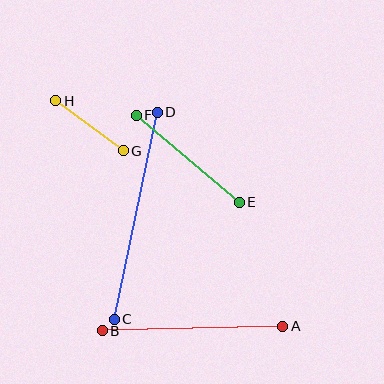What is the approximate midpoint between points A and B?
The midpoint is at approximately (192, 329) pixels.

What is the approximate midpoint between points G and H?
The midpoint is at approximately (89, 126) pixels.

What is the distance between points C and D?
The distance is approximately 211 pixels.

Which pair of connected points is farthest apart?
Points C and D are farthest apart.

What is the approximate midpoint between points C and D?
The midpoint is at approximately (136, 216) pixels.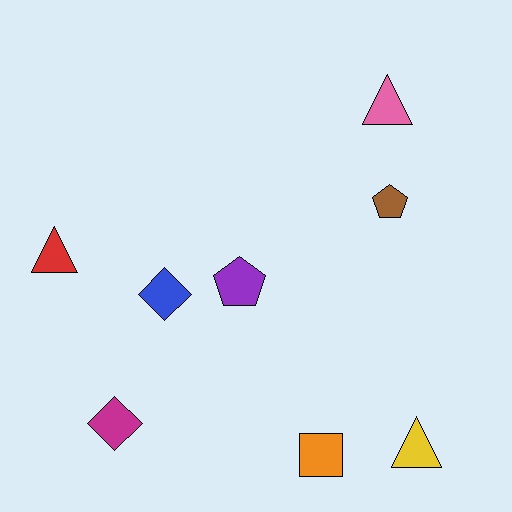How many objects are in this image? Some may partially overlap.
There are 8 objects.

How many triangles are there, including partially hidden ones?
There are 3 triangles.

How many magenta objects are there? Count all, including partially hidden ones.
There is 1 magenta object.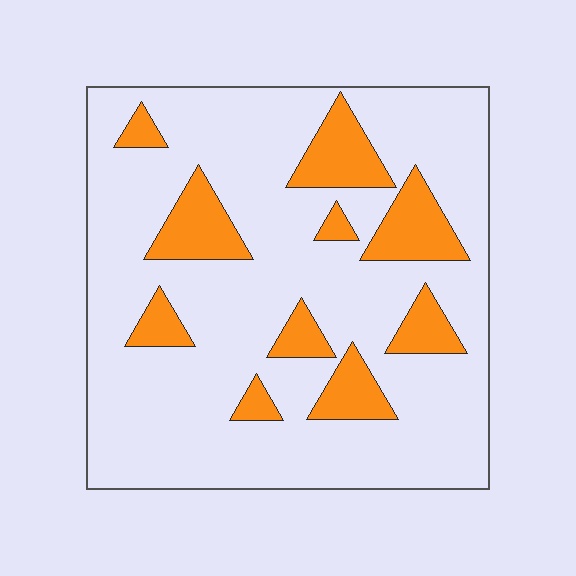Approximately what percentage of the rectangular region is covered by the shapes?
Approximately 20%.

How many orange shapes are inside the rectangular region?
10.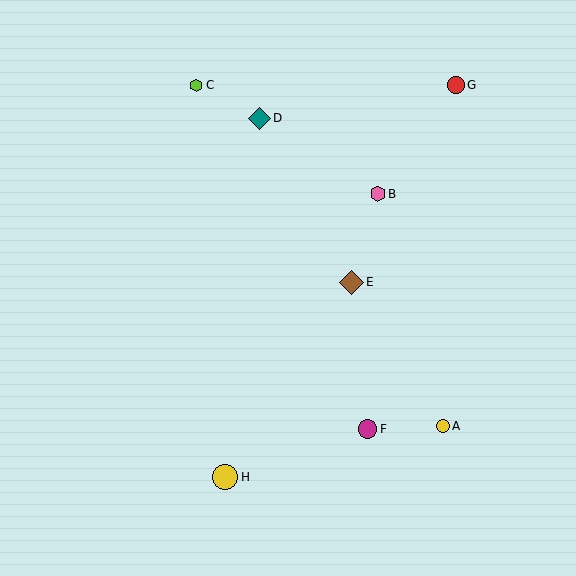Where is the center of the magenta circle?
The center of the magenta circle is at (367, 429).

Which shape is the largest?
The yellow circle (labeled H) is the largest.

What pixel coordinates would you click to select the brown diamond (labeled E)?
Click at (351, 282) to select the brown diamond E.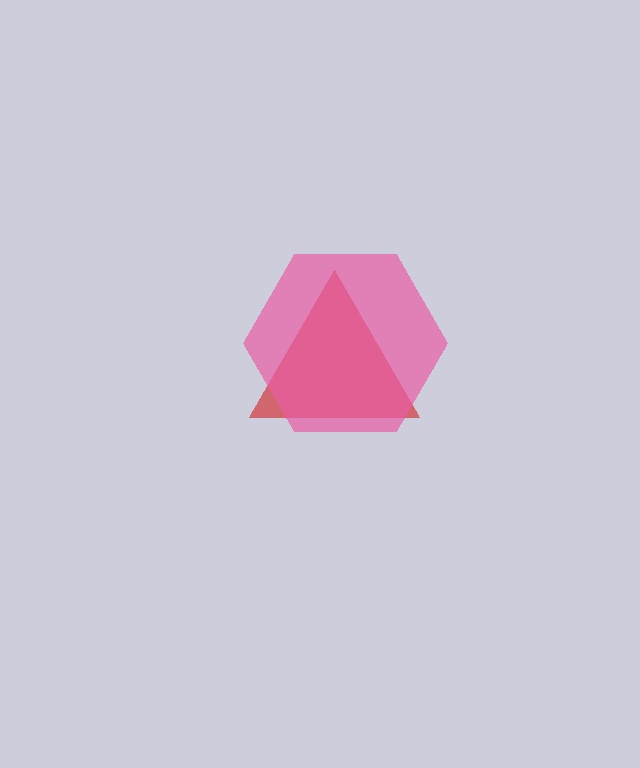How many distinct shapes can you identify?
There are 2 distinct shapes: a red triangle, a pink hexagon.